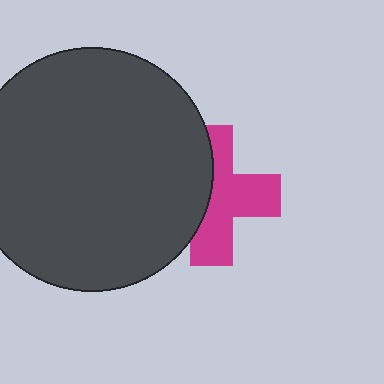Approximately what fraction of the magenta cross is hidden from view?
Roughly 41% of the magenta cross is hidden behind the dark gray circle.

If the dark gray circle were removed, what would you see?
You would see the complete magenta cross.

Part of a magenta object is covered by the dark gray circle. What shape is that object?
It is a cross.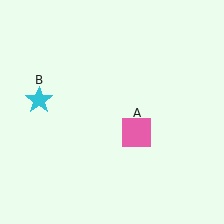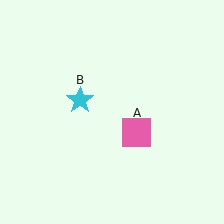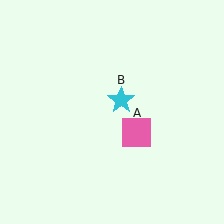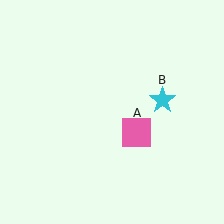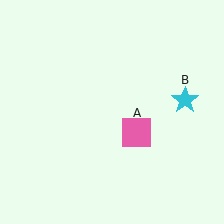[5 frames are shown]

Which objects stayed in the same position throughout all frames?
Pink square (object A) remained stationary.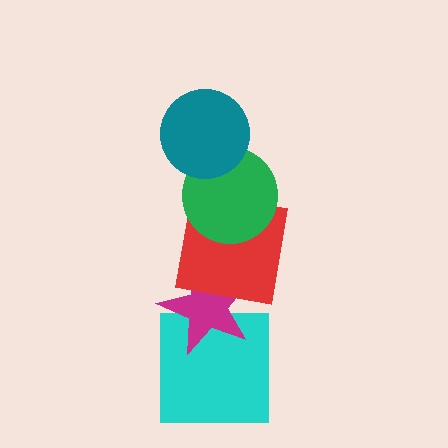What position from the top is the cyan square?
The cyan square is 5th from the top.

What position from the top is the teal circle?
The teal circle is 1st from the top.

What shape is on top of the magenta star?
The red square is on top of the magenta star.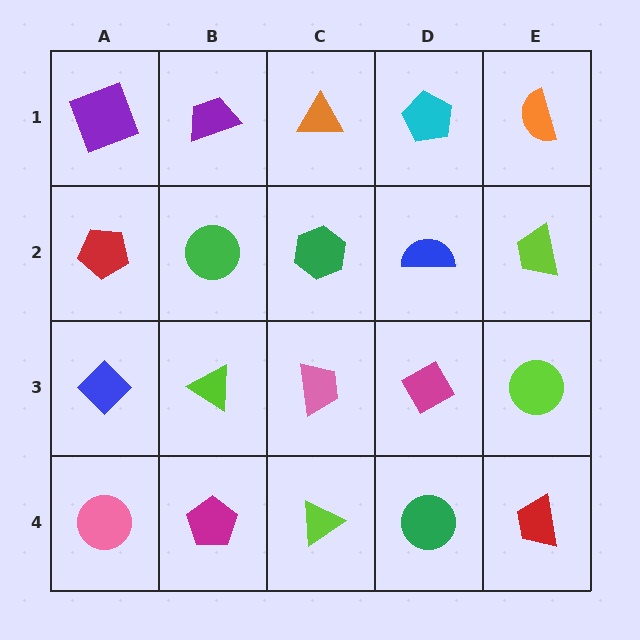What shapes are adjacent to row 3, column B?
A green circle (row 2, column B), a magenta pentagon (row 4, column B), a blue diamond (row 3, column A), a pink trapezoid (row 3, column C).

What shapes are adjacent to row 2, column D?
A cyan pentagon (row 1, column D), a magenta diamond (row 3, column D), a green hexagon (row 2, column C), a lime trapezoid (row 2, column E).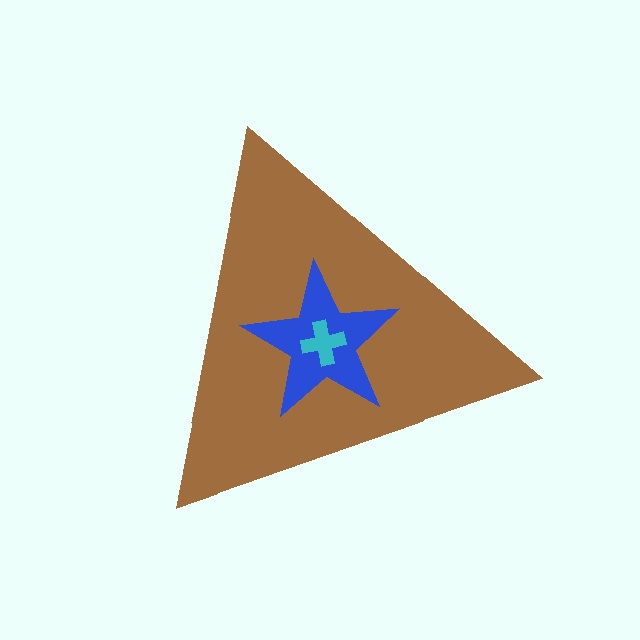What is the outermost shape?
The brown triangle.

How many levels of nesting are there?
3.